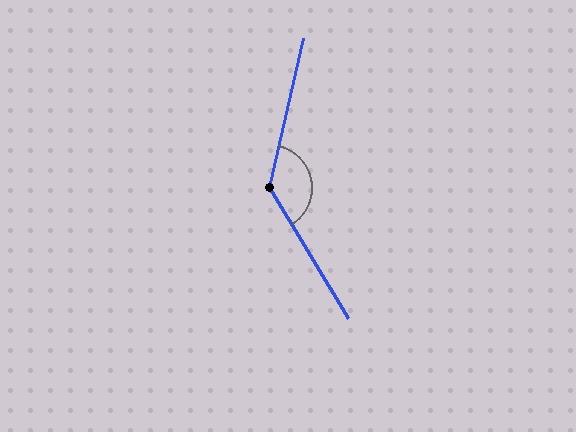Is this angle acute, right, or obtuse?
It is obtuse.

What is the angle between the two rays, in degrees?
Approximately 136 degrees.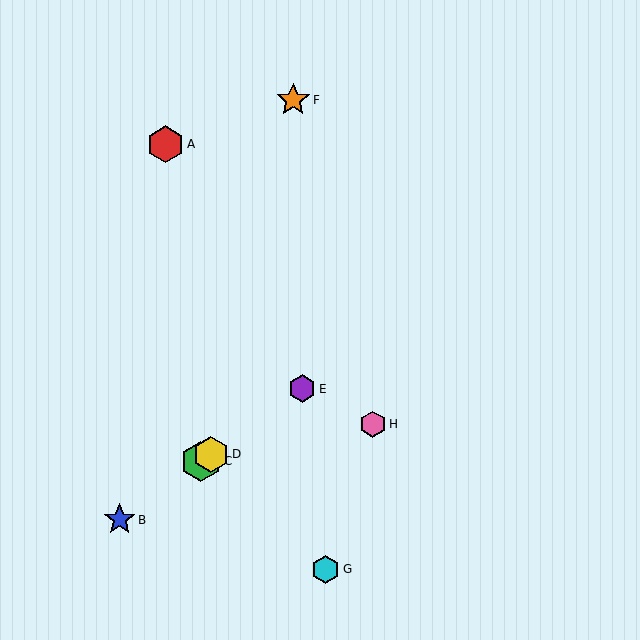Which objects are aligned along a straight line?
Objects B, C, D, E are aligned along a straight line.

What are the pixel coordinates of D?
Object D is at (211, 454).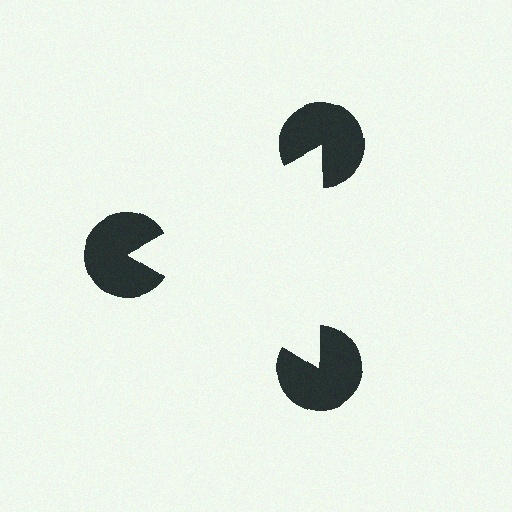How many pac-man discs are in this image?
There are 3 — one at each vertex of the illusory triangle.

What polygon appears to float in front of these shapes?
An illusory triangle — its edges are inferred from the aligned wedge cuts in the pac-man discs, not physically drawn.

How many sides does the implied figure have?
3 sides.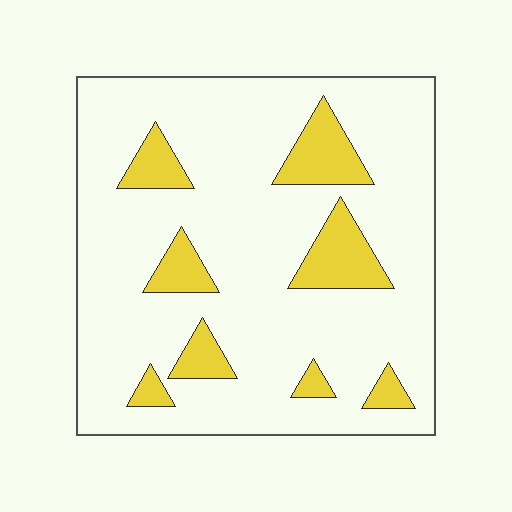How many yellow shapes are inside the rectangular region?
8.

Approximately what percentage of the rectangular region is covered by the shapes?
Approximately 15%.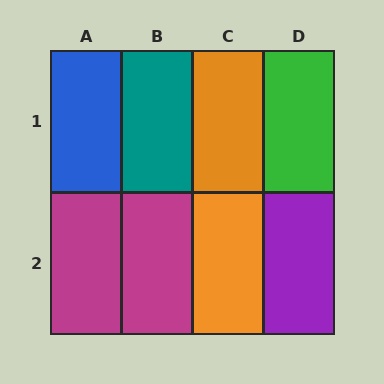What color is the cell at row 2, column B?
Magenta.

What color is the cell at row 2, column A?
Magenta.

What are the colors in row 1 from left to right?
Blue, teal, orange, green.